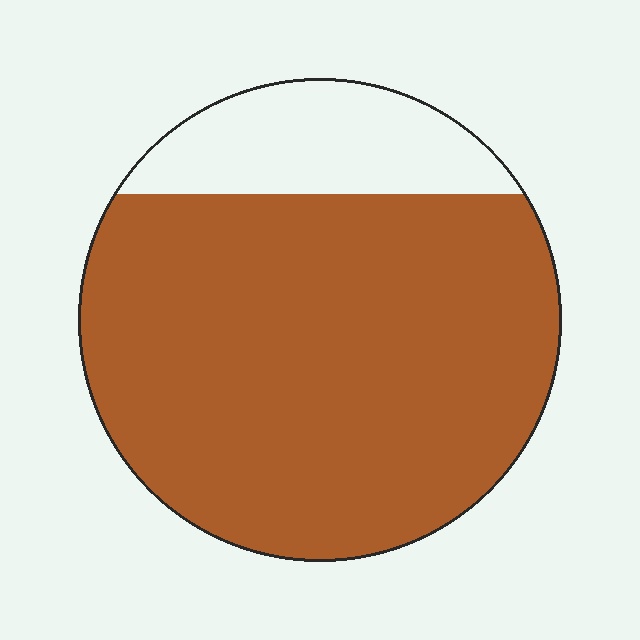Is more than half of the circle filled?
Yes.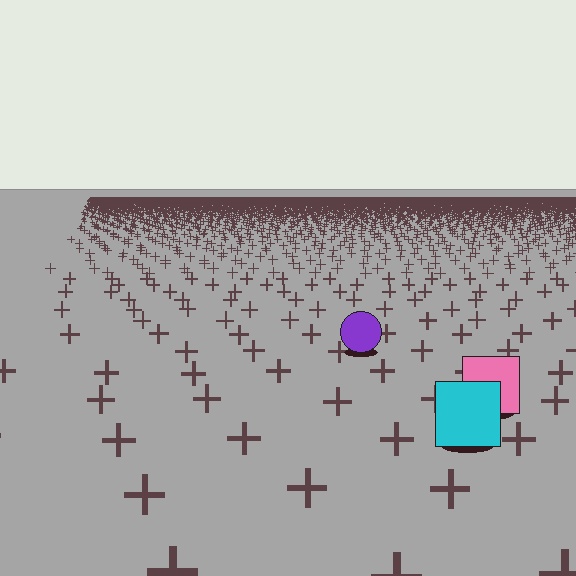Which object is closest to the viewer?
The cyan square is closest. The texture marks near it are larger and more spread out.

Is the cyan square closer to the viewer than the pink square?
Yes. The cyan square is closer — you can tell from the texture gradient: the ground texture is coarser near it.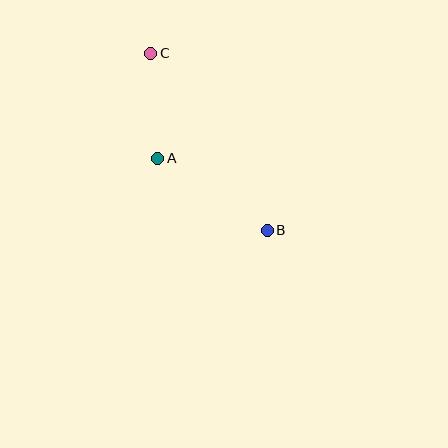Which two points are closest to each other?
Points A and C are closest to each other.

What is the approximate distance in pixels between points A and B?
The distance between A and B is approximately 131 pixels.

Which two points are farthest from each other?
Points B and C are farthest from each other.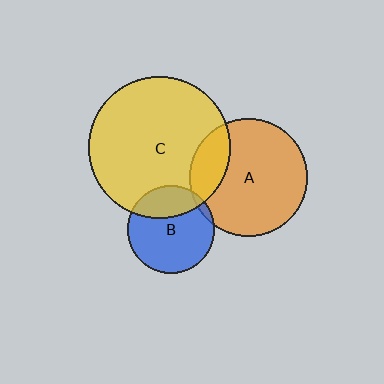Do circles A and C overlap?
Yes.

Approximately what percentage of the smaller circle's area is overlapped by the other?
Approximately 20%.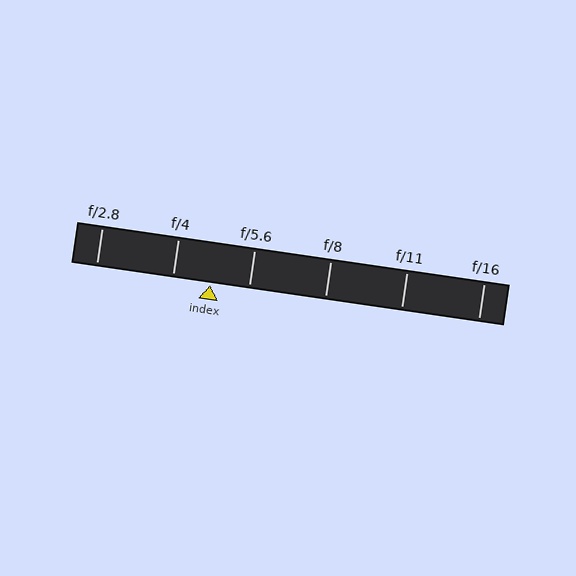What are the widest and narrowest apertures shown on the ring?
The widest aperture shown is f/2.8 and the narrowest is f/16.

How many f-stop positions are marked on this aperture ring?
There are 6 f-stop positions marked.